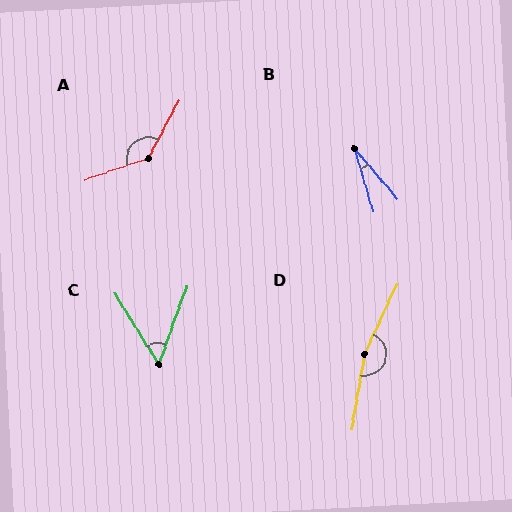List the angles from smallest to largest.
B (25°), C (52°), A (137°), D (165°).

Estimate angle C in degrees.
Approximately 52 degrees.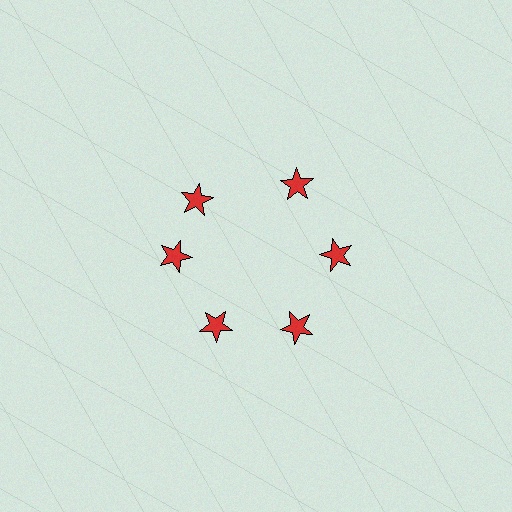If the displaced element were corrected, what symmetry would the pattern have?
It would have 6-fold rotational symmetry — the pattern would map onto itself every 60 degrees.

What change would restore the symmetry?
The symmetry would be restored by rotating it back into even spacing with its neighbors so that all 6 stars sit at equal angles and equal distance from the center.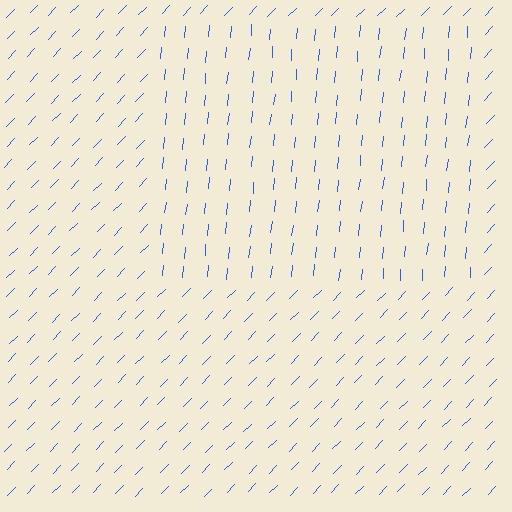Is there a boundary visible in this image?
Yes, there is a texture boundary formed by a change in line orientation.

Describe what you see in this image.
The image is filled with small blue line segments. A rectangle region in the image has lines oriented differently from the surrounding lines, creating a visible texture boundary.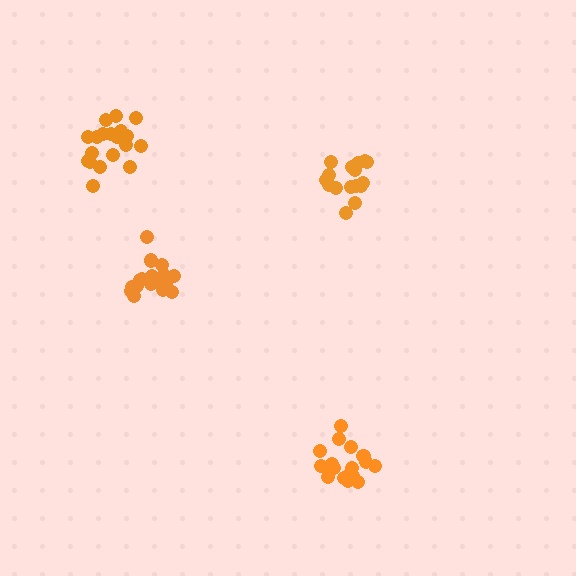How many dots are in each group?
Group 1: 20 dots, Group 2: 16 dots, Group 3: 19 dots, Group 4: 20 dots (75 total).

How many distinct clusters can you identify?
There are 4 distinct clusters.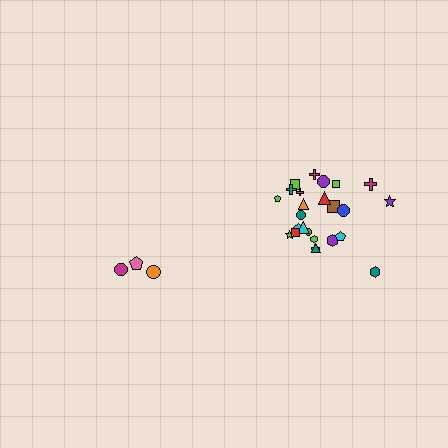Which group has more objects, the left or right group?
The right group.